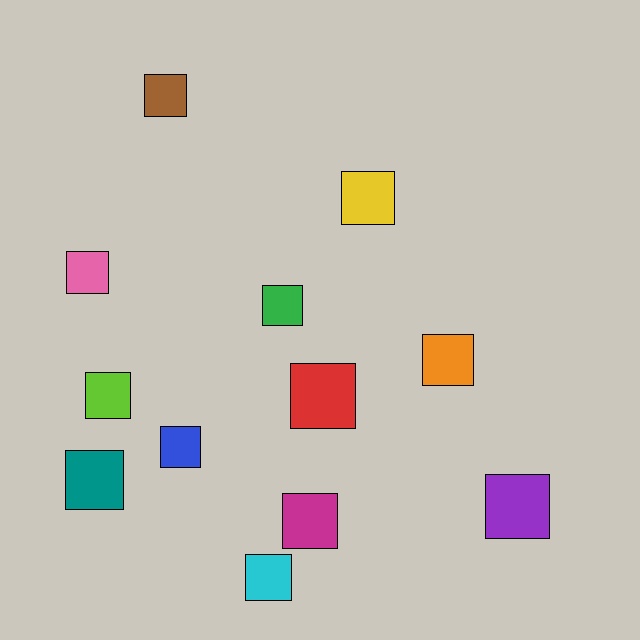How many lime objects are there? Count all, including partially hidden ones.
There is 1 lime object.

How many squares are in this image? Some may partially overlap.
There are 12 squares.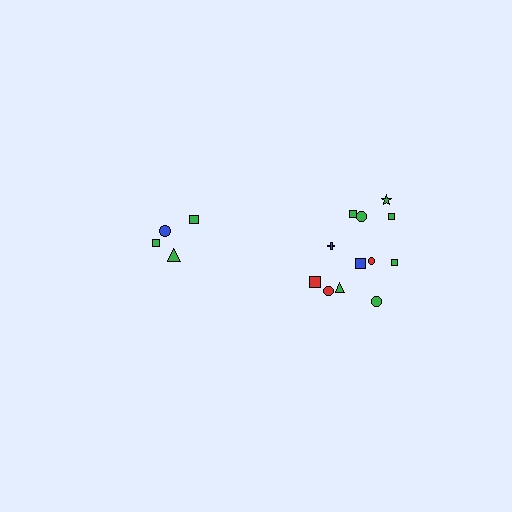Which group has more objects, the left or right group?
The right group.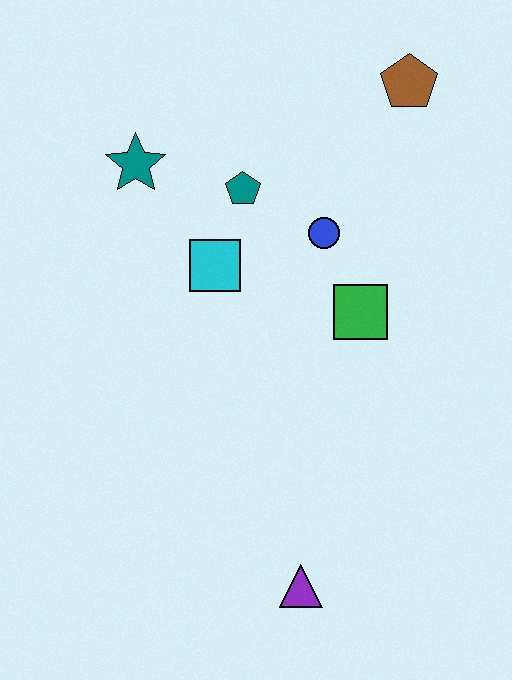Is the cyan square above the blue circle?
No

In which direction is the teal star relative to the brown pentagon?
The teal star is to the left of the brown pentagon.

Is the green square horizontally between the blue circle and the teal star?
No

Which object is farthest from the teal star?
The purple triangle is farthest from the teal star.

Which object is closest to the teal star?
The teal pentagon is closest to the teal star.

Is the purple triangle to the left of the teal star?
No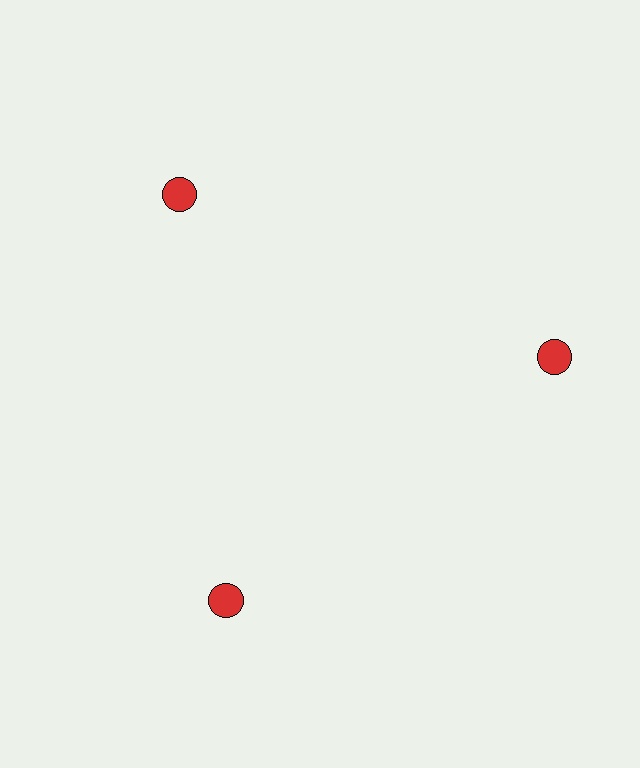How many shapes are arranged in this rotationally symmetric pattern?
There are 3 shapes, arranged in 3 groups of 1.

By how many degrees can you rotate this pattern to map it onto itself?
The pattern maps onto itself every 120 degrees of rotation.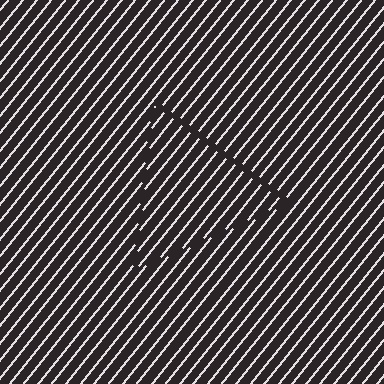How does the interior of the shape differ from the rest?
The interior of the shape contains the same grating, shifted by half a period — the contour is defined by the phase discontinuity where line-ends from the inner and outer gratings abut.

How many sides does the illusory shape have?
3 sides — the line-ends trace a triangle.